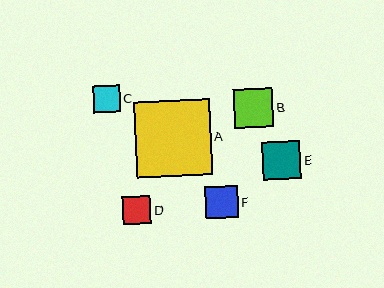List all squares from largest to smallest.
From largest to smallest: A, B, E, F, D, C.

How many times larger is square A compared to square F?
Square A is approximately 2.3 times the size of square F.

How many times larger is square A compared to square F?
Square A is approximately 2.3 times the size of square F.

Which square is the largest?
Square A is the largest with a size of approximately 76 pixels.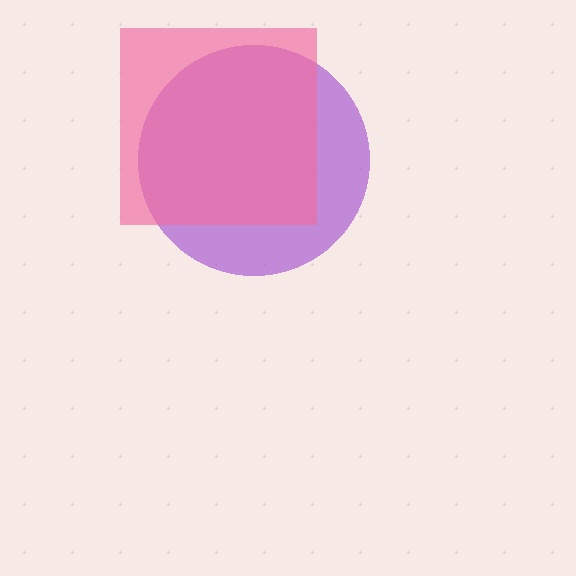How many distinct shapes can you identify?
There are 2 distinct shapes: a purple circle, a pink square.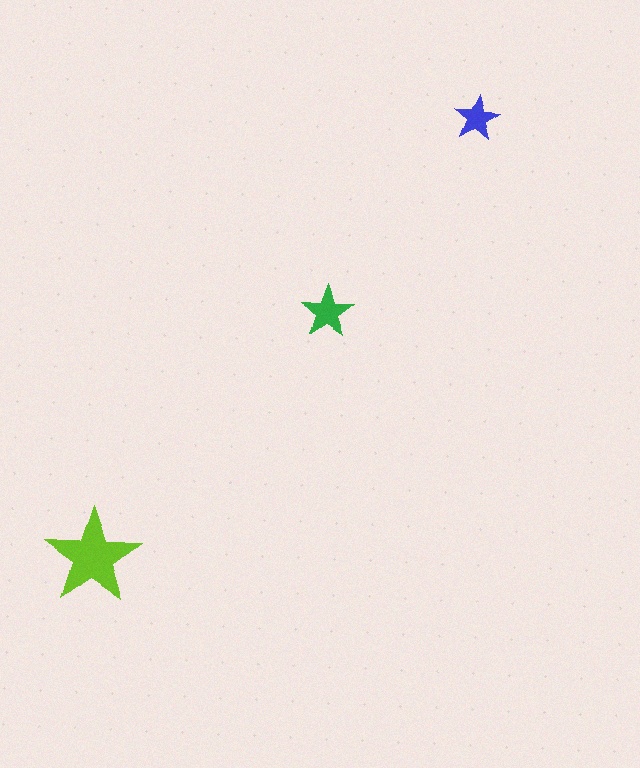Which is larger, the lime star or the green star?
The lime one.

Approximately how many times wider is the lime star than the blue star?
About 2 times wider.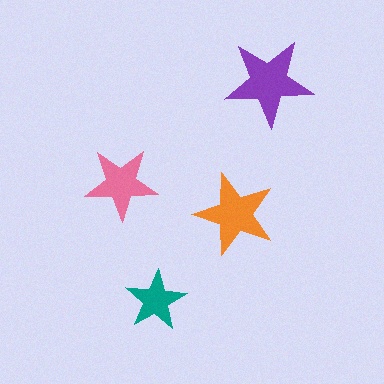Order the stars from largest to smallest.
the purple one, the orange one, the pink one, the teal one.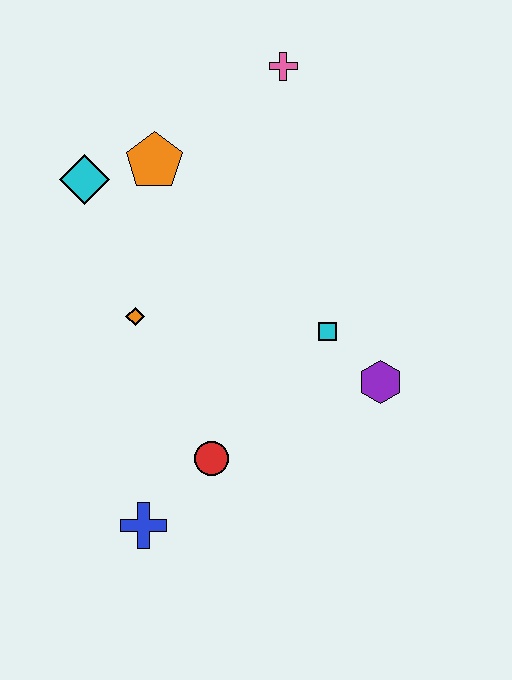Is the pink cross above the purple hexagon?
Yes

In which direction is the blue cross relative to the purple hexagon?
The blue cross is to the left of the purple hexagon.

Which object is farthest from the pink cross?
The blue cross is farthest from the pink cross.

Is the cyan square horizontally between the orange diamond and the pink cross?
No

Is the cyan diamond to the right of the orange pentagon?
No